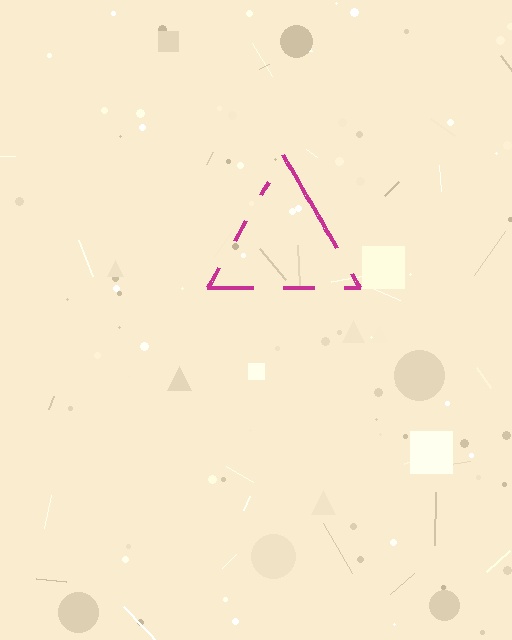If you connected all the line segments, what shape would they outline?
They would outline a triangle.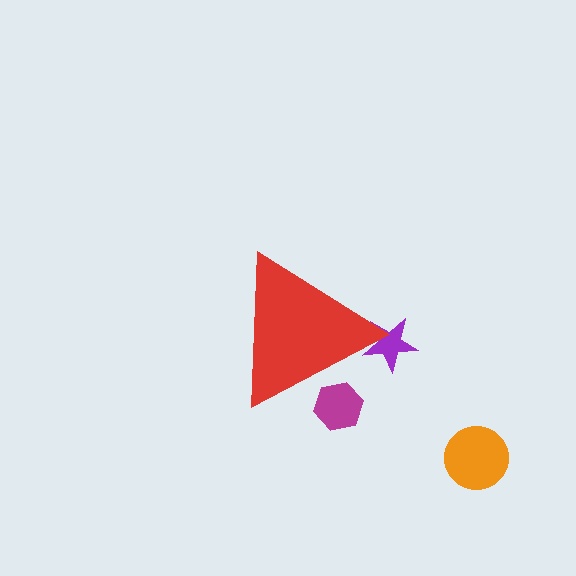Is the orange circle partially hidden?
No, the orange circle is fully visible.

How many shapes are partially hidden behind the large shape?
2 shapes are partially hidden.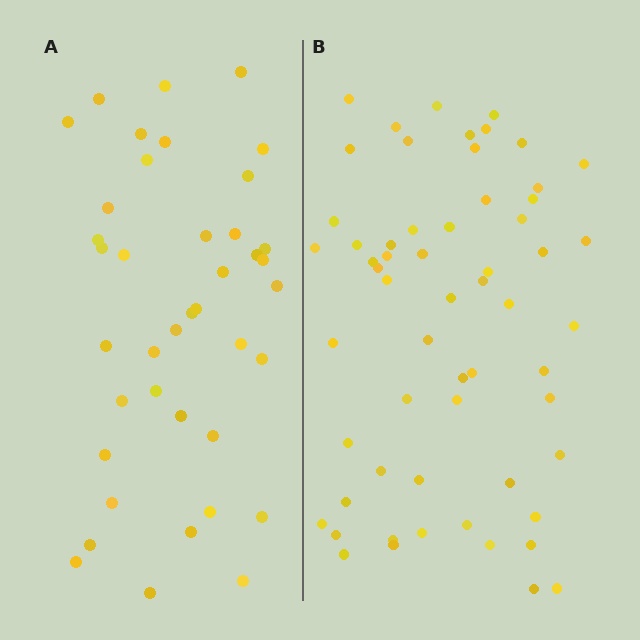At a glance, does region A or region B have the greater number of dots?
Region B (the right region) has more dots.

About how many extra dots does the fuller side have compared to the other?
Region B has approximately 20 more dots than region A.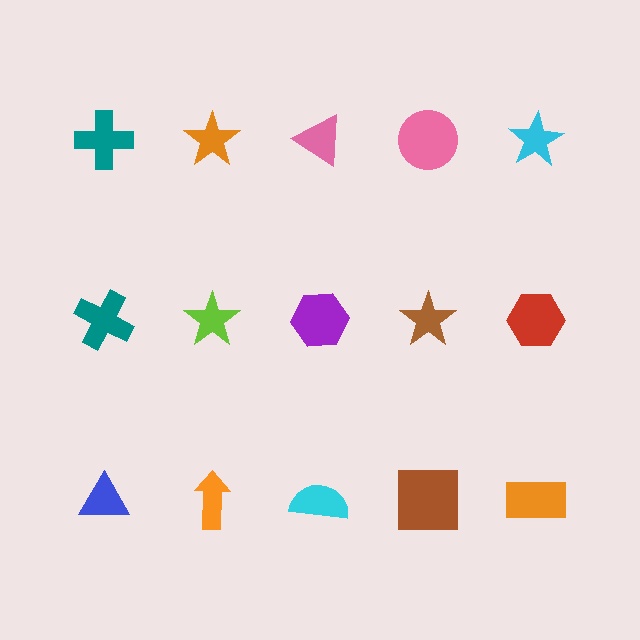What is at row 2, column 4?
A brown star.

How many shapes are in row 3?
5 shapes.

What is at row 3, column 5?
An orange rectangle.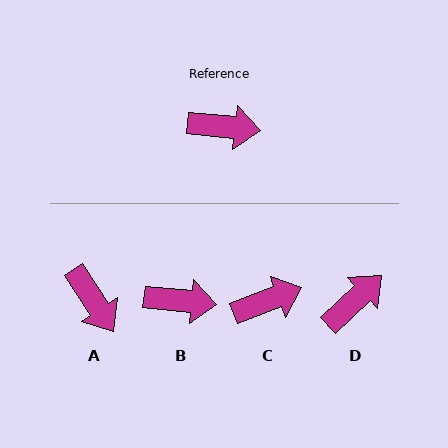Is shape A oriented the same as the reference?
No, it is off by about 51 degrees.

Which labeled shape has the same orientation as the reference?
B.